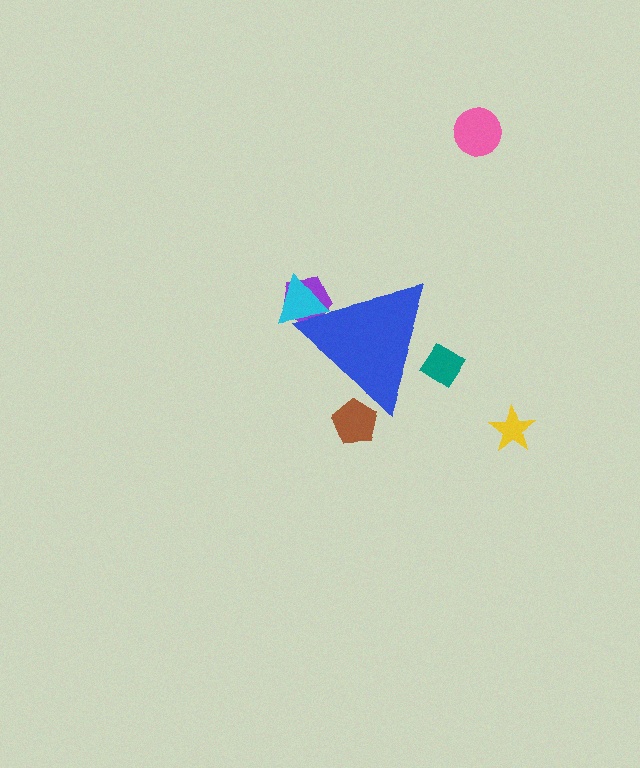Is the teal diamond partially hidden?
Yes, the teal diamond is partially hidden behind the blue triangle.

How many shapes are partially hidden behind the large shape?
4 shapes are partially hidden.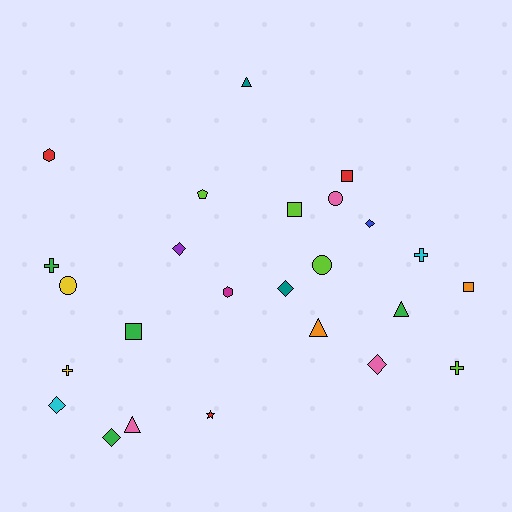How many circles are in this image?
There are 3 circles.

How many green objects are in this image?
There are 4 green objects.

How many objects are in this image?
There are 25 objects.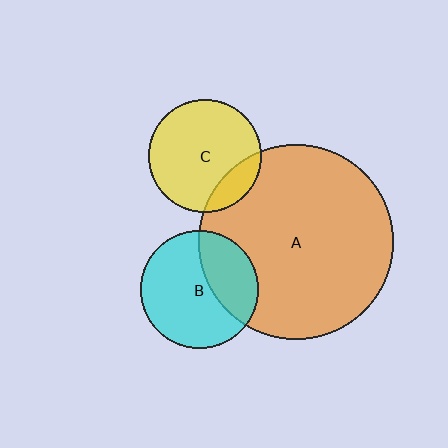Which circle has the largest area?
Circle A (orange).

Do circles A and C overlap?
Yes.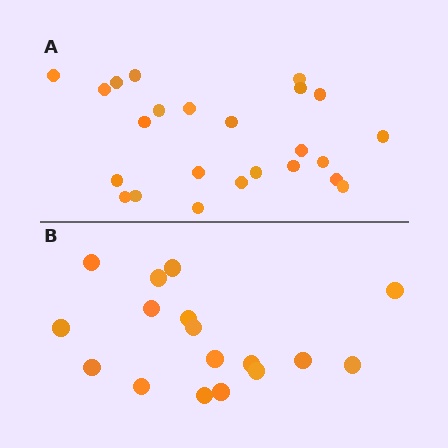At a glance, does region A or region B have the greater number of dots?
Region A (the top region) has more dots.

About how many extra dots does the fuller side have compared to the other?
Region A has roughly 8 or so more dots than region B.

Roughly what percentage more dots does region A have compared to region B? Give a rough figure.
About 40% more.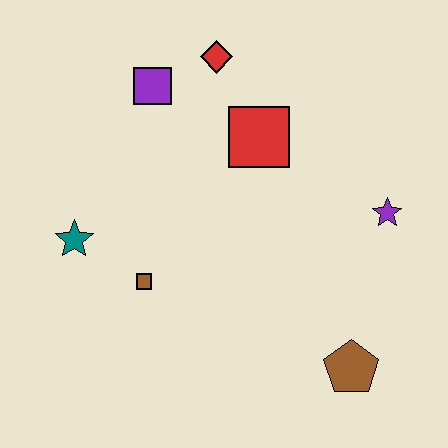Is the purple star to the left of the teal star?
No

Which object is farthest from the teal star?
The purple star is farthest from the teal star.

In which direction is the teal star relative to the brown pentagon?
The teal star is to the left of the brown pentagon.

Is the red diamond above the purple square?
Yes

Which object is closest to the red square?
The red diamond is closest to the red square.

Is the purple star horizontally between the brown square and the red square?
No